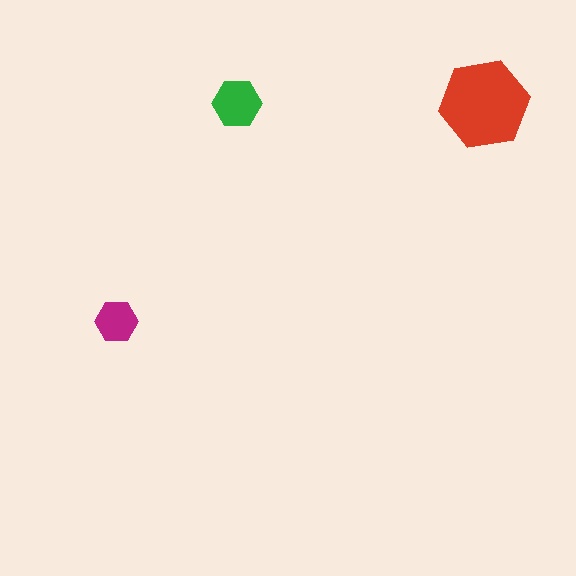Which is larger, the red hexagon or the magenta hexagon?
The red one.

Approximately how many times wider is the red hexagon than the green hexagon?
About 2 times wider.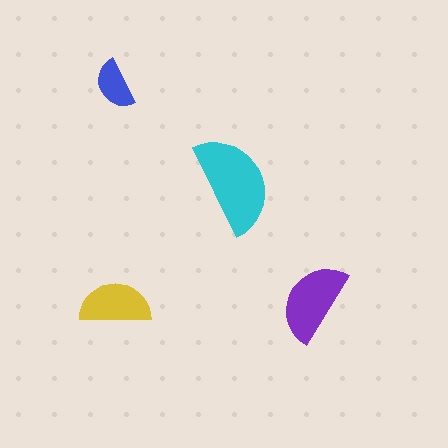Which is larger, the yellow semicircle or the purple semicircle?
The purple one.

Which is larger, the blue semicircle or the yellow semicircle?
The yellow one.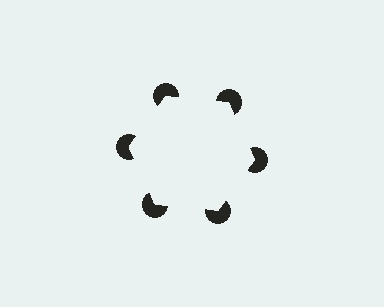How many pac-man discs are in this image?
There are 6 — one at each vertex of the illusory hexagon.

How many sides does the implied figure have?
6 sides.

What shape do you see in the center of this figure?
An illusory hexagon — its edges are inferred from the aligned wedge cuts in the pac-man discs, not physically drawn.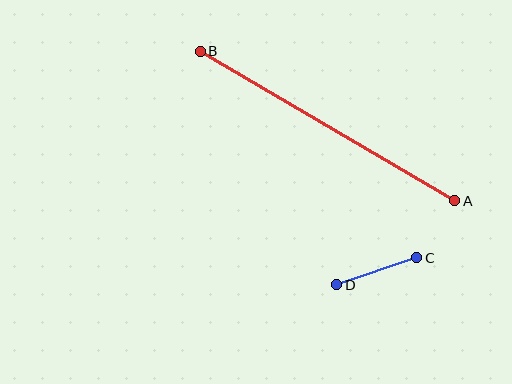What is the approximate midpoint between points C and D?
The midpoint is at approximately (377, 271) pixels.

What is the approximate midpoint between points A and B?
The midpoint is at approximately (328, 126) pixels.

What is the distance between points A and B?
The distance is approximately 296 pixels.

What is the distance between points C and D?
The distance is approximately 84 pixels.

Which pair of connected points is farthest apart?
Points A and B are farthest apart.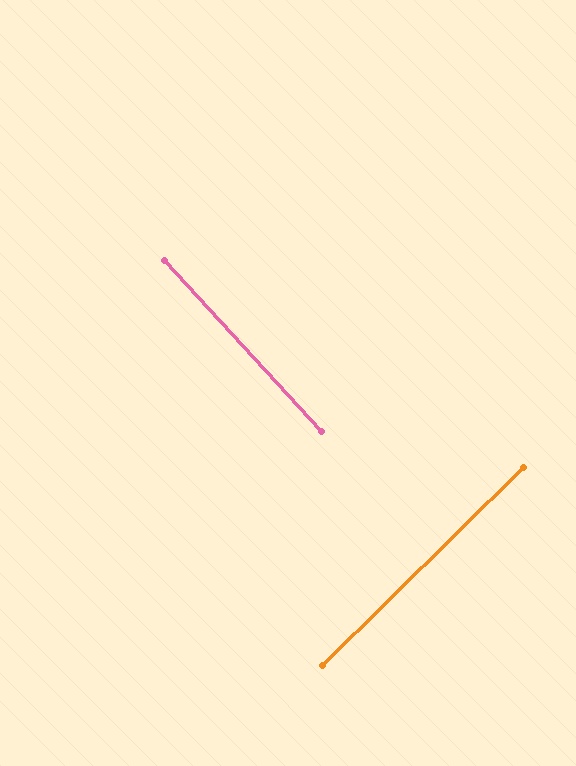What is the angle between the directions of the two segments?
Approximately 88 degrees.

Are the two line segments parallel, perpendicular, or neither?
Perpendicular — they meet at approximately 88°.